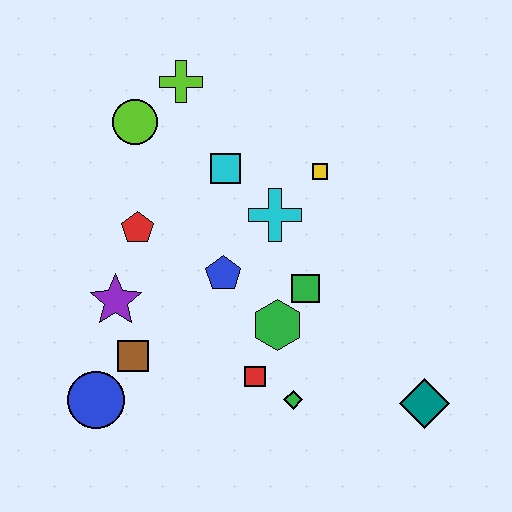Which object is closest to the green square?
The green hexagon is closest to the green square.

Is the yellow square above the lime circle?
No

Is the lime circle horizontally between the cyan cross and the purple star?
Yes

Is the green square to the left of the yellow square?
Yes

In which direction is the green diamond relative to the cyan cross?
The green diamond is below the cyan cross.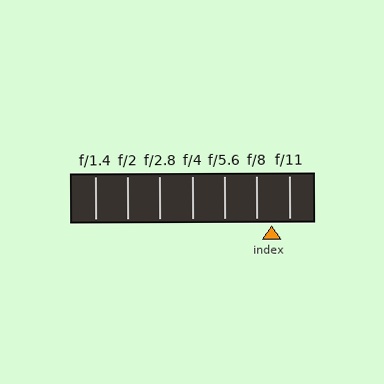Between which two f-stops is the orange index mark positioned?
The index mark is between f/8 and f/11.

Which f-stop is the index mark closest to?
The index mark is closest to f/8.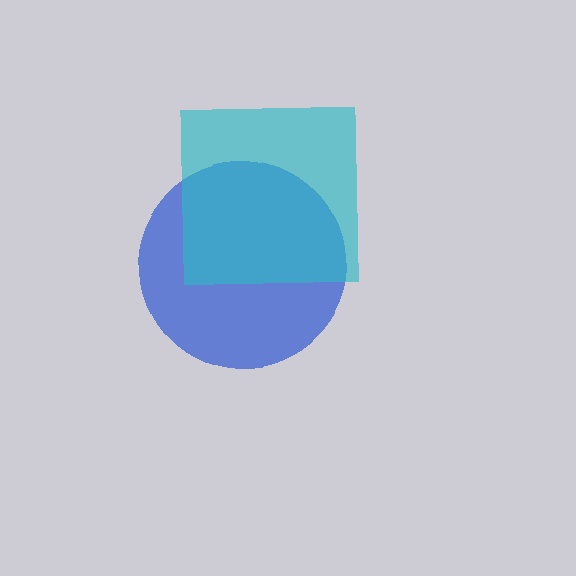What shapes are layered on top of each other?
The layered shapes are: a blue circle, a cyan square.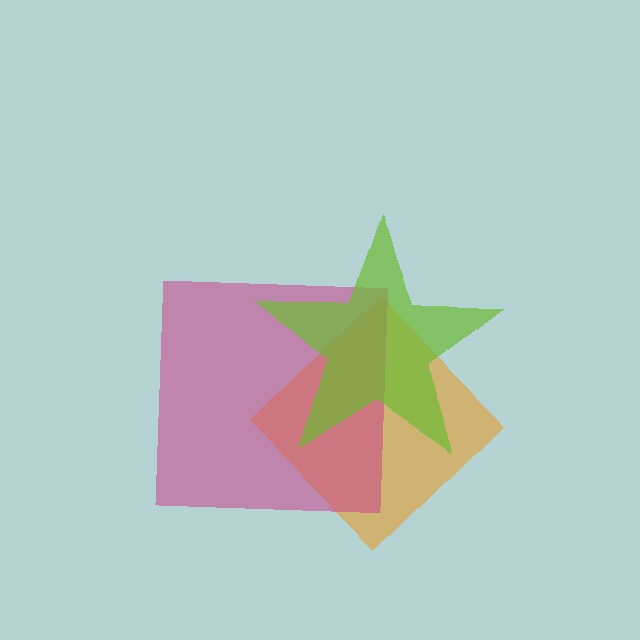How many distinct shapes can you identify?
There are 3 distinct shapes: an orange diamond, a magenta square, a lime star.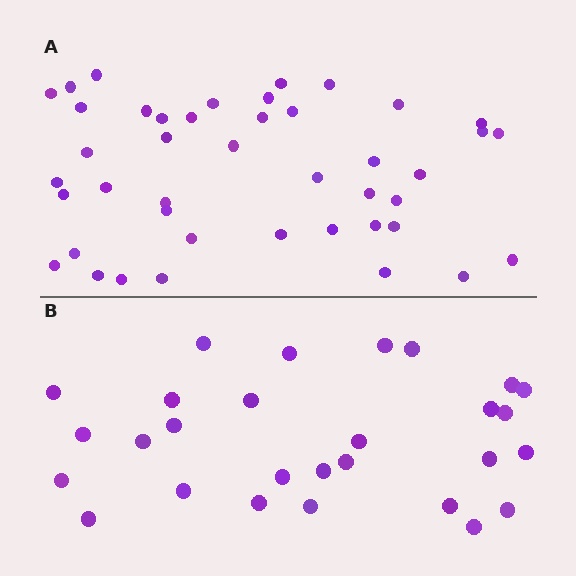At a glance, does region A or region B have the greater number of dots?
Region A (the top region) has more dots.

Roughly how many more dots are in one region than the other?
Region A has approximately 15 more dots than region B.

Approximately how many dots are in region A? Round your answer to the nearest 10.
About 40 dots. (The exact count is 43, which rounds to 40.)